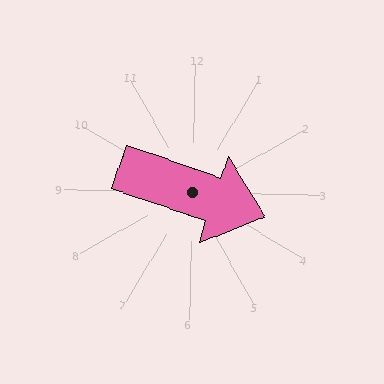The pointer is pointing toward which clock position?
Roughly 4 o'clock.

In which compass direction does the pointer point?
East.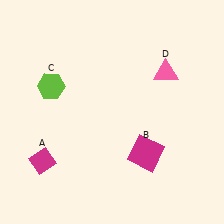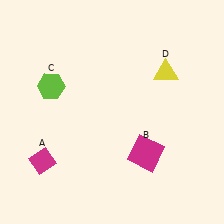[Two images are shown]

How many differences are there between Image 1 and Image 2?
There is 1 difference between the two images.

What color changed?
The triangle (D) changed from pink in Image 1 to yellow in Image 2.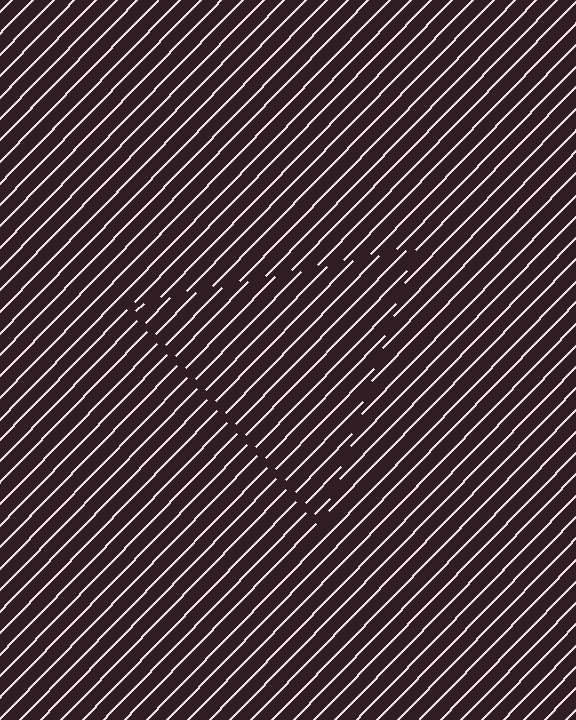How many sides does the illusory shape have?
3 sides — the line-ends trace a triangle.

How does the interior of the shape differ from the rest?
The interior of the shape contains the same grating, shifted by half a period — the contour is defined by the phase discontinuity where line-ends from the inner and outer gratings abut.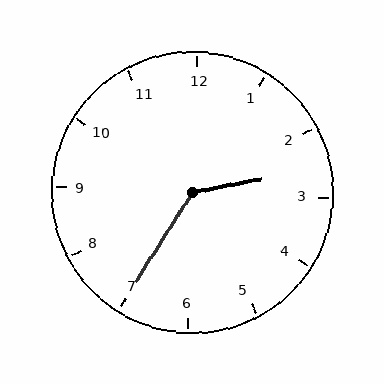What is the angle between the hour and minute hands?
Approximately 132 degrees.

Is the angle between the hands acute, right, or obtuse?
It is obtuse.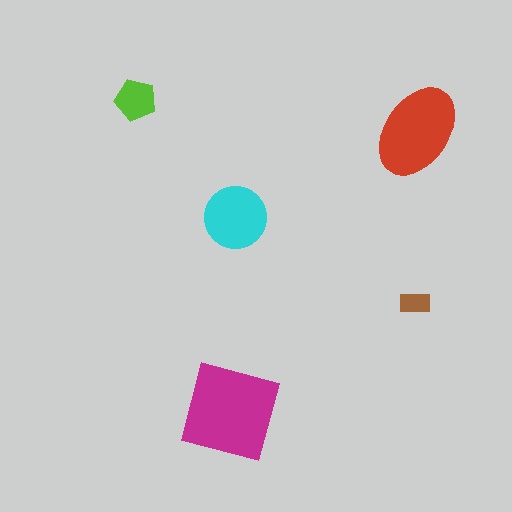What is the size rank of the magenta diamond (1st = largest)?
1st.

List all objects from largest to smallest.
The magenta diamond, the red ellipse, the cyan circle, the lime pentagon, the brown rectangle.